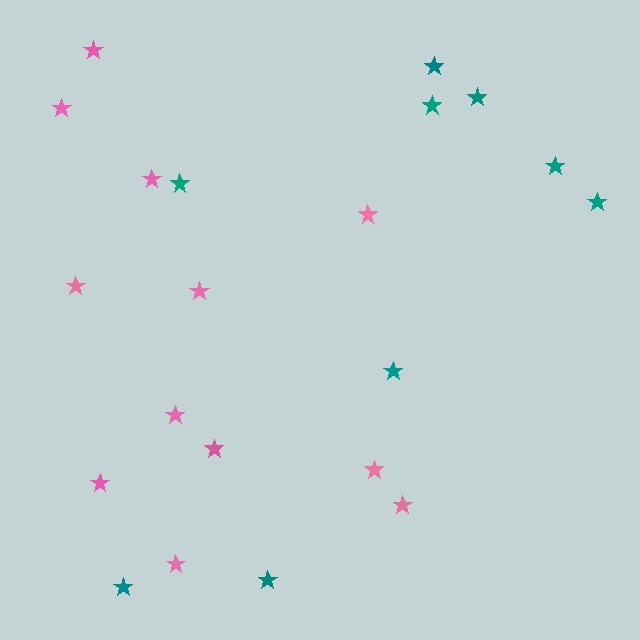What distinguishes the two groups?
There are 2 groups: one group of pink stars (12) and one group of teal stars (9).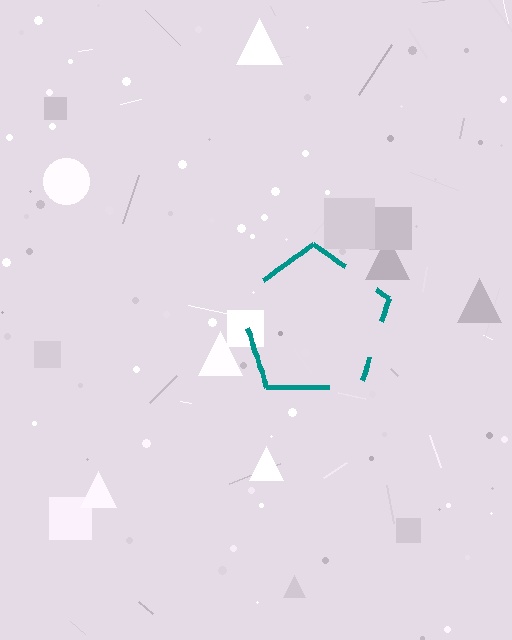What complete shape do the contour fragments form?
The contour fragments form a pentagon.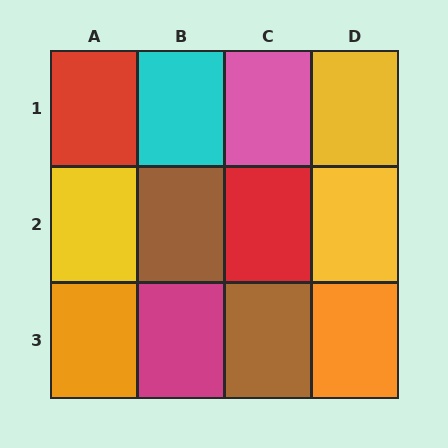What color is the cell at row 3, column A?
Orange.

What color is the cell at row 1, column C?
Pink.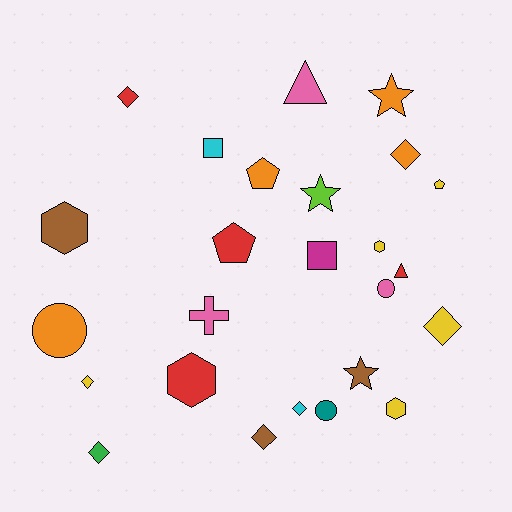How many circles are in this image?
There are 3 circles.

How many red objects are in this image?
There are 4 red objects.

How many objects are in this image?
There are 25 objects.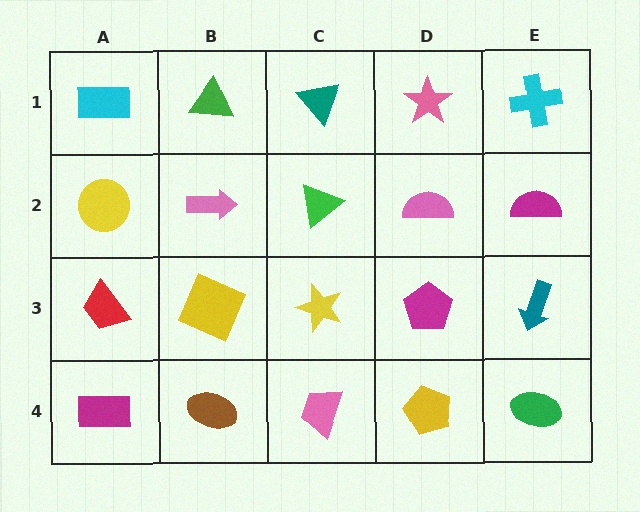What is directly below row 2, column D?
A magenta pentagon.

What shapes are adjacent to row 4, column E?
A teal arrow (row 3, column E), a yellow pentagon (row 4, column D).